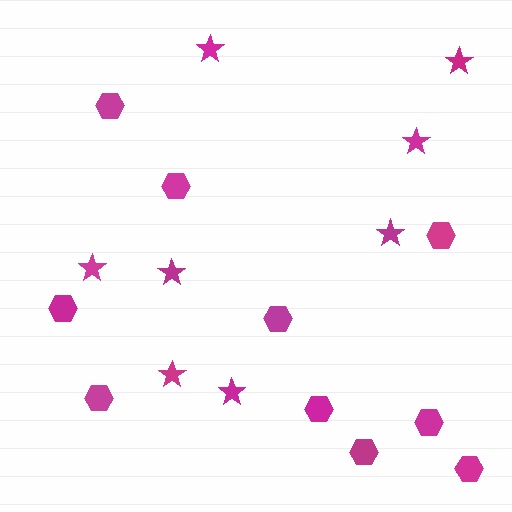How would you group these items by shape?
There are 2 groups: one group of hexagons (10) and one group of stars (8).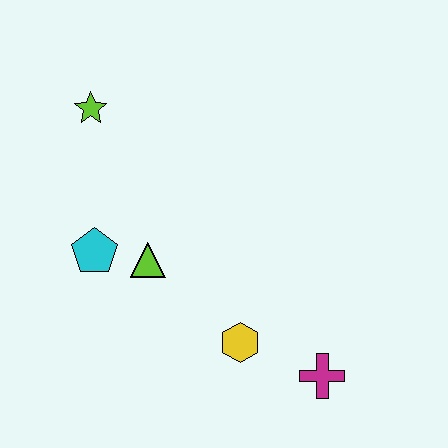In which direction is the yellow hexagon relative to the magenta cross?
The yellow hexagon is to the left of the magenta cross.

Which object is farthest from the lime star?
The magenta cross is farthest from the lime star.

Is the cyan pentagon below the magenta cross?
No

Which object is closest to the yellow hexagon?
The magenta cross is closest to the yellow hexagon.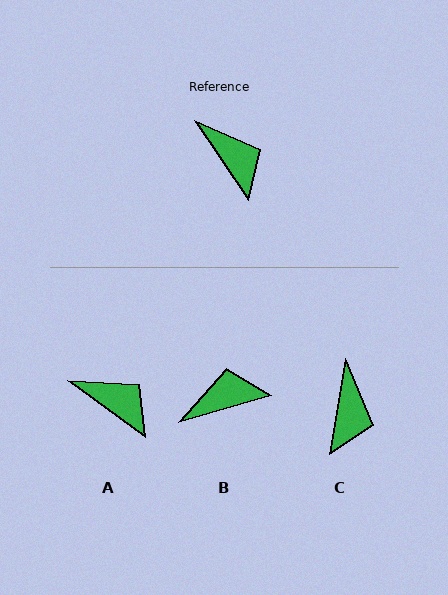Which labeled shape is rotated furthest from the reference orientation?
B, about 72 degrees away.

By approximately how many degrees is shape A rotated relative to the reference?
Approximately 20 degrees counter-clockwise.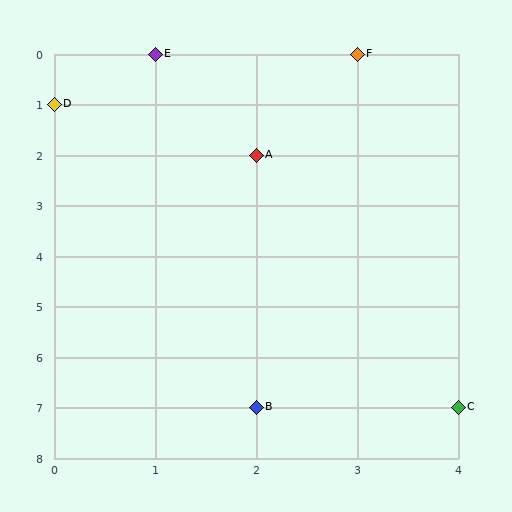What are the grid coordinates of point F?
Point F is at grid coordinates (3, 0).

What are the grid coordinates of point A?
Point A is at grid coordinates (2, 2).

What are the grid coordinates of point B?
Point B is at grid coordinates (2, 7).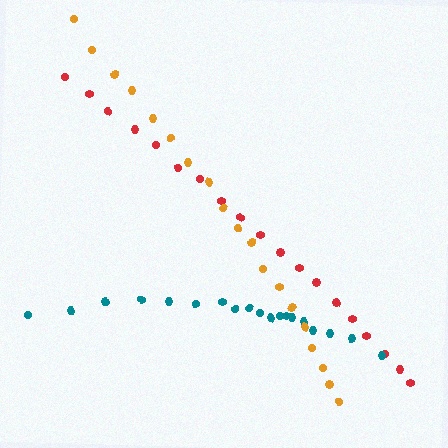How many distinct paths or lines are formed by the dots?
There are 3 distinct paths.